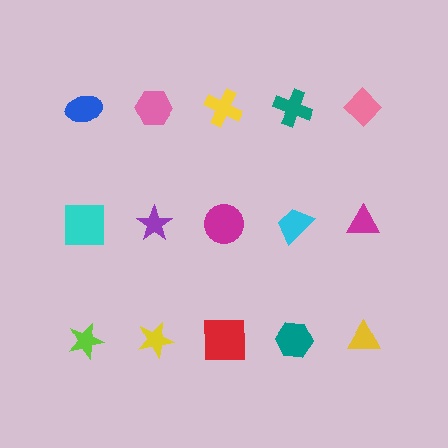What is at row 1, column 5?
A pink diamond.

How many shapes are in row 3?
5 shapes.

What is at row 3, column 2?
A yellow star.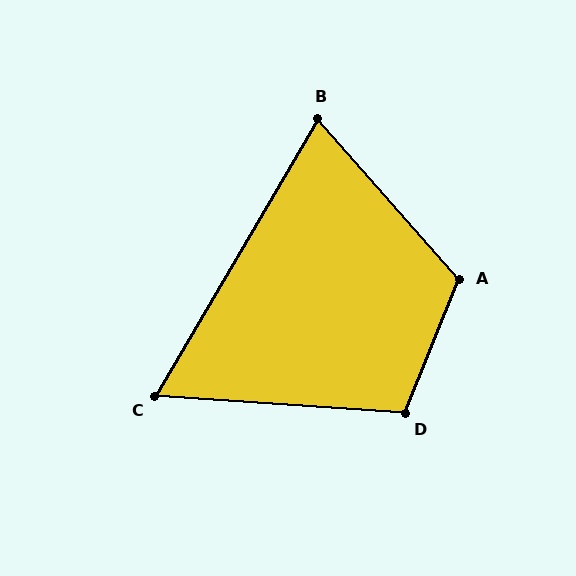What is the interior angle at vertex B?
Approximately 72 degrees (acute).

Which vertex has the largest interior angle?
A, at approximately 116 degrees.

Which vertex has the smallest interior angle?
C, at approximately 64 degrees.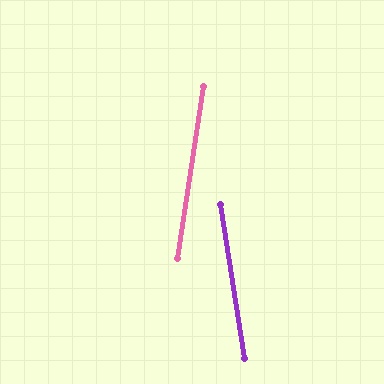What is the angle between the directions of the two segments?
Approximately 17 degrees.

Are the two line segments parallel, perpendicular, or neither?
Neither parallel nor perpendicular — they differ by about 17°.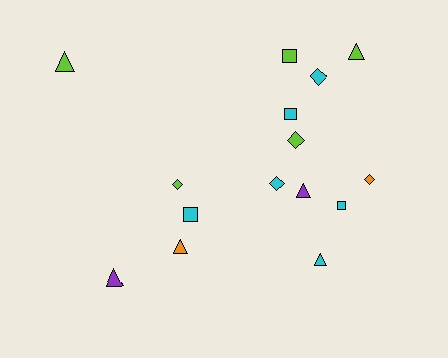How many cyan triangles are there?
There is 1 cyan triangle.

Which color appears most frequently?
Cyan, with 6 objects.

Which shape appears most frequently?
Triangle, with 6 objects.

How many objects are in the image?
There are 15 objects.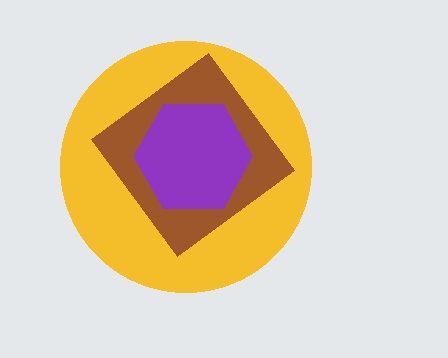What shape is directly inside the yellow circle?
The brown diamond.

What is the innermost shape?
The purple hexagon.